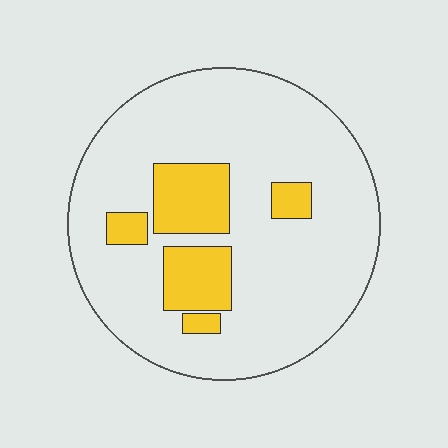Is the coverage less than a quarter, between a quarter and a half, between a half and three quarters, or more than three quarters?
Less than a quarter.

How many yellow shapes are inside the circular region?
5.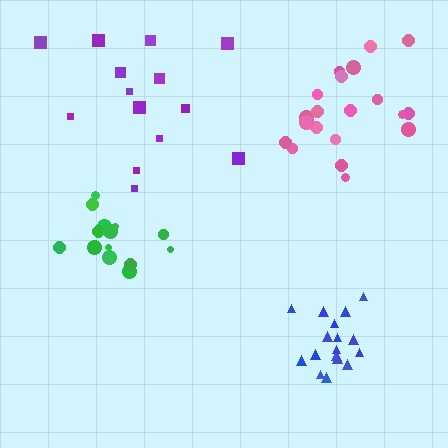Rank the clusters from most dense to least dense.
blue, green, pink, purple.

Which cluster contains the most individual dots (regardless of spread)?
Pink (21).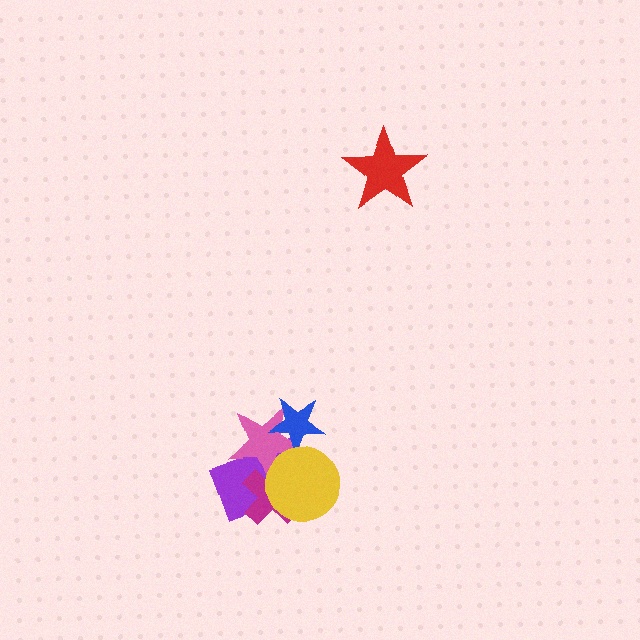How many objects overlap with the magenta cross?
3 objects overlap with the magenta cross.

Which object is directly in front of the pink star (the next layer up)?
The blue star is directly in front of the pink star.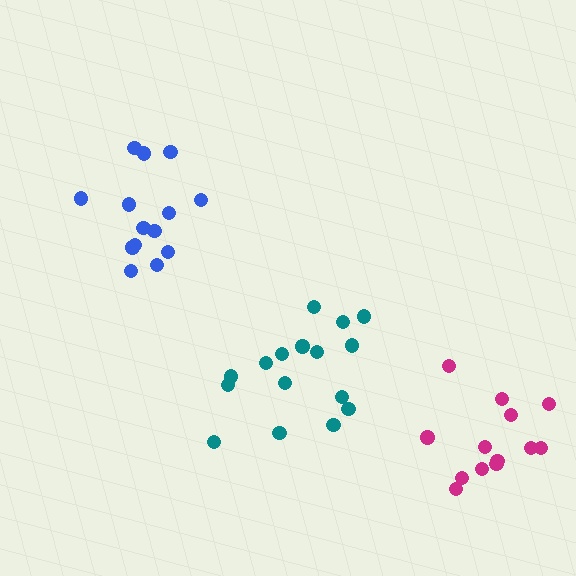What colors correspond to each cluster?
The clusters are colored: blue, magenta, teal.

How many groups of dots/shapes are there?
There are 3 groups.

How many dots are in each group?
Group 1: 14 dots, Group 2: 13 dots, Group 3: 16 dots (43 total).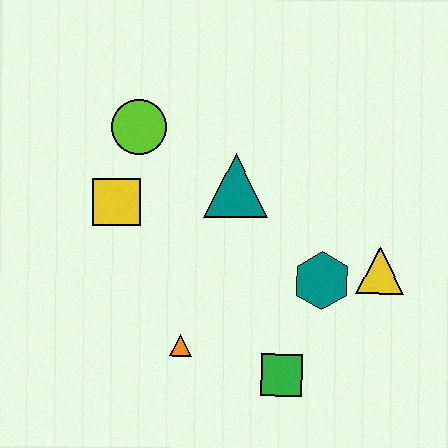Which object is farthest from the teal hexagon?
The lime circle is farthest from the teal hexagon.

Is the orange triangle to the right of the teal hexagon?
No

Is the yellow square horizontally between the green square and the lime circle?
No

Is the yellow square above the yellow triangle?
Yes